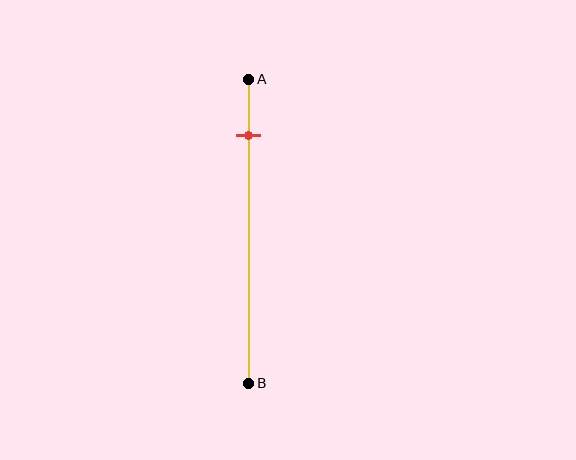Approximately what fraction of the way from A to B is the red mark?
The red mark is approximately 20% of the way from A to B.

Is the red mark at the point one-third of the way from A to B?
No, the mark is at about 20% from A, not at the 33% one-third point.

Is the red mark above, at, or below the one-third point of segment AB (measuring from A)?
The red mark is above the one-third point of segment AB.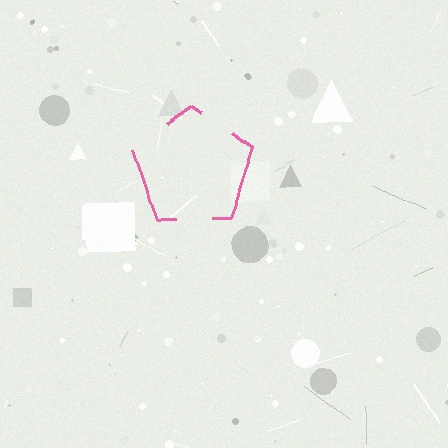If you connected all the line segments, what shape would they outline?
They would outline a pentagon.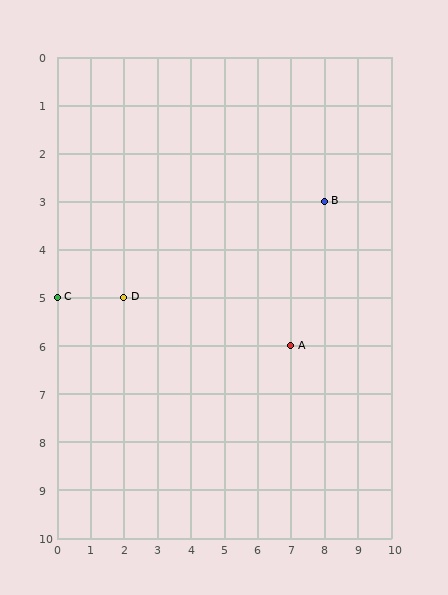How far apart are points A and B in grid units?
Points A and B are 1 column and 3 rows apart (about 3.2 grid units diagonally).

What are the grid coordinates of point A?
Point A is at grid coordinates (7, 6).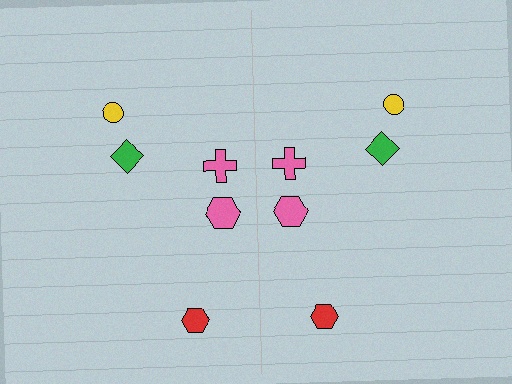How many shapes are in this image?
There are 10 shapes in this image.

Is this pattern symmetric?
Yes, this pattern has bilateral (reflection) symmetry.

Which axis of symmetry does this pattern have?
The pattern has a vertical axis of symmetry running through the center of the image.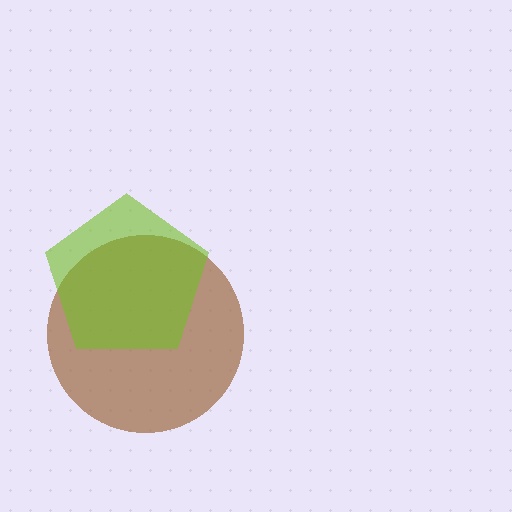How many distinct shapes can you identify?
There are 2 distinct shapes: a brown circle, a lime pentagon.